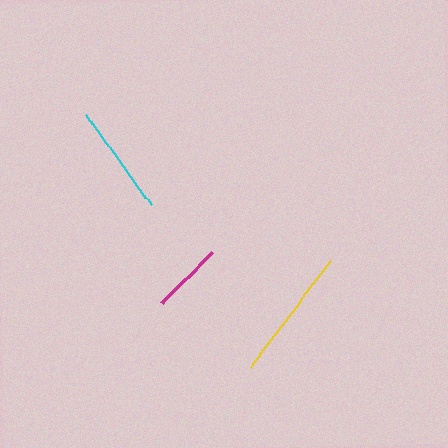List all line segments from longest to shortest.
From longest to shortest: yellow, cyan, magenta.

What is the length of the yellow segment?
The yellow segment is approximately 134 pixels long.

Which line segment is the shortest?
The magenta line is the shortest at approximately 71 pixels.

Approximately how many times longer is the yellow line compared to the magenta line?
The yellow line is approximately 1.9 times the length of the magenta line.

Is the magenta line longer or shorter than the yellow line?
The yellow line is longer than the magenta line.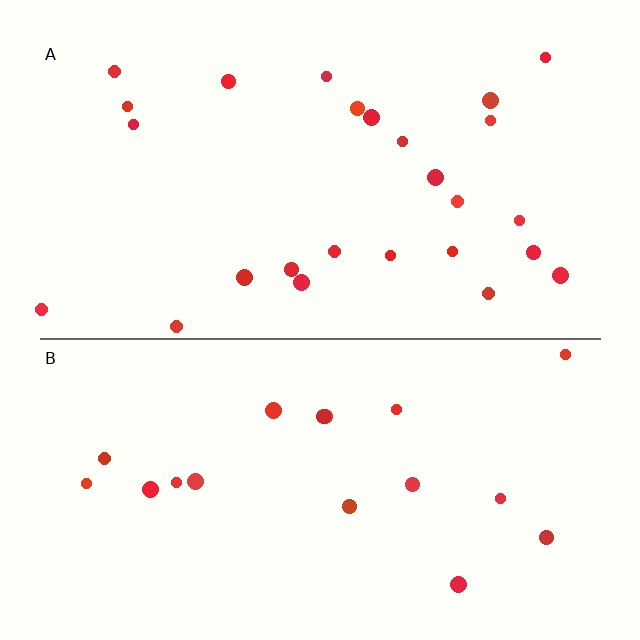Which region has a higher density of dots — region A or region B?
A (the top).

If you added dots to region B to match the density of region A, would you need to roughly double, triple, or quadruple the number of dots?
Approximately double.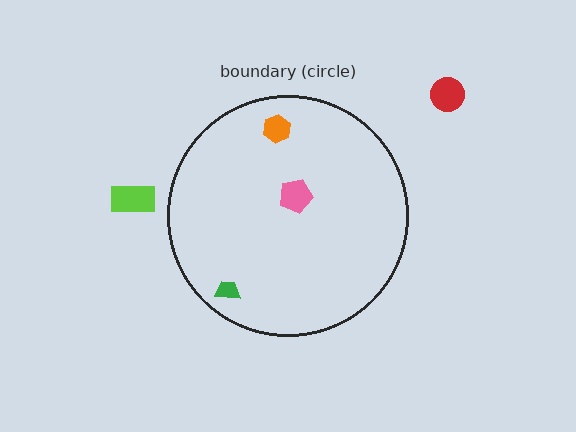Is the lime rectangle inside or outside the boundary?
Outside.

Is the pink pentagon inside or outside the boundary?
Inside.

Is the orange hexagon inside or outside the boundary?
Inside.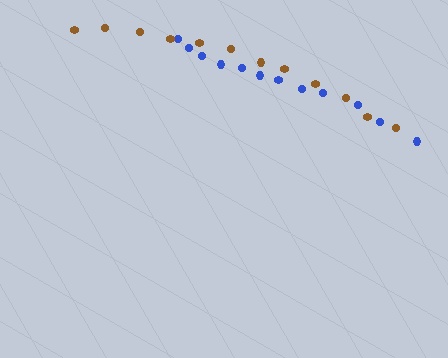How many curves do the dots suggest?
There are 2 distinct paths.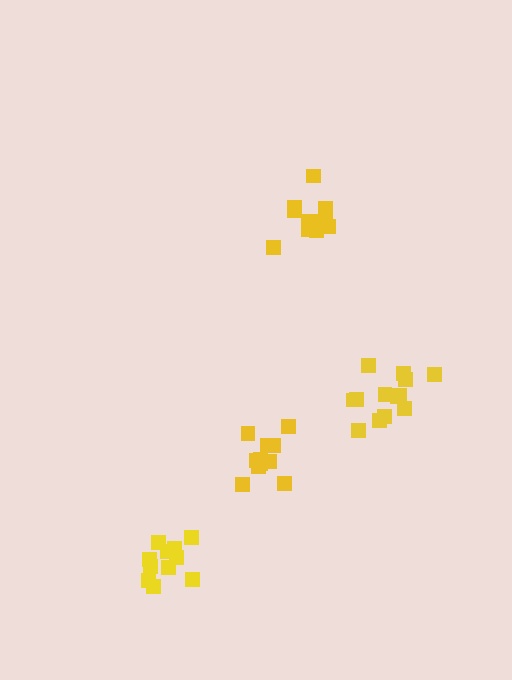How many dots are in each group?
Group 1: 11 dots, Group 2: 13 dots, Group 3: 13 dots, Group 4: 11 dots (48 total).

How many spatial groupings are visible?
There are 4 spatial groupings.